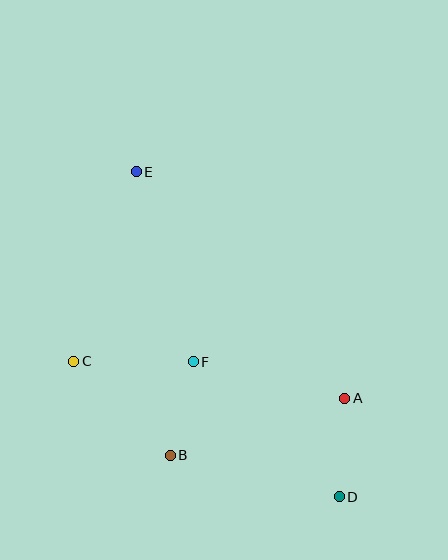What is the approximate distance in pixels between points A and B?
The distance between A and B is approximately 183 pixels.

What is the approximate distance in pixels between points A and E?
The distance between A and E is approximately 308 pixels.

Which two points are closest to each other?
Points B and F are closest to each other.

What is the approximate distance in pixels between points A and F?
The distance between A and F is approximately 156 pixels.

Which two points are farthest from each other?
Points D and E are farthest from each other.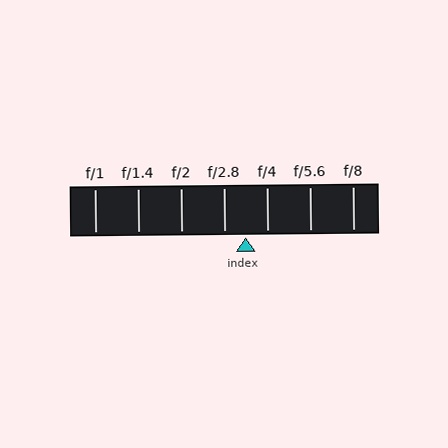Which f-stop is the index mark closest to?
The index mark is closest to f/2.8.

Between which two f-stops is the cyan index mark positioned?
The index mark is between f/2.8 and f/4.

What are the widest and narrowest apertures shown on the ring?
The widest aperture shown is f/1 and the narrowest is f/8.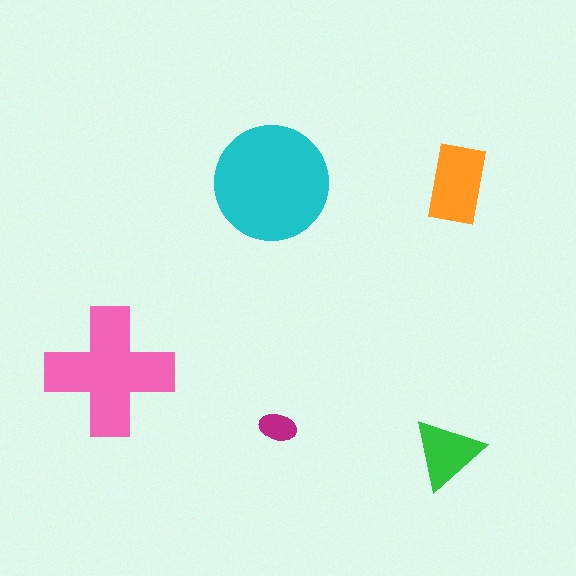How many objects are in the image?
There are 5 objects in the image.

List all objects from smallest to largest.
The magenta ellipse, the green triangle, the orange rectangle, the pink cross, the cyan circle.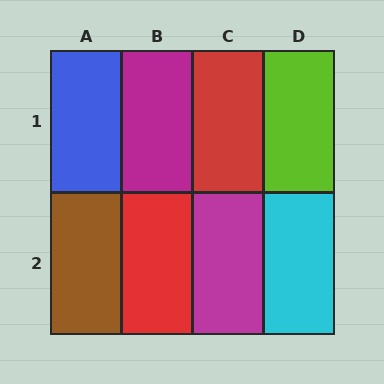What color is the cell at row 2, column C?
Magenta.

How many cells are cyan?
1 cell is cyan.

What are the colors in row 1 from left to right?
Blue, magenta, red, lime.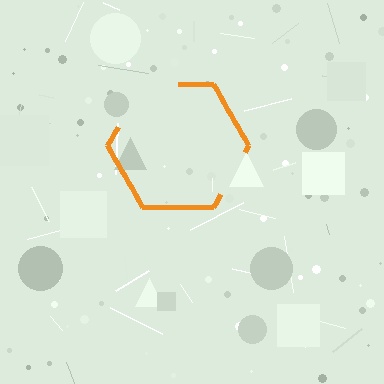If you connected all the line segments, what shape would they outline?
They would outline a hexagon.